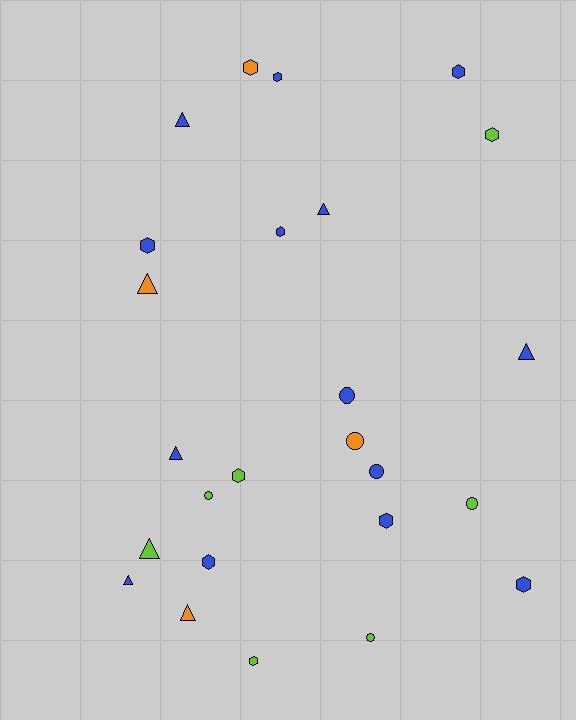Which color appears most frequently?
Blue, with 14 objects.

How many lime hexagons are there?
There are 3 lime hexagons.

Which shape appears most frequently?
Hexagon, with 11 objects.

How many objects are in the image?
There are 25 objects.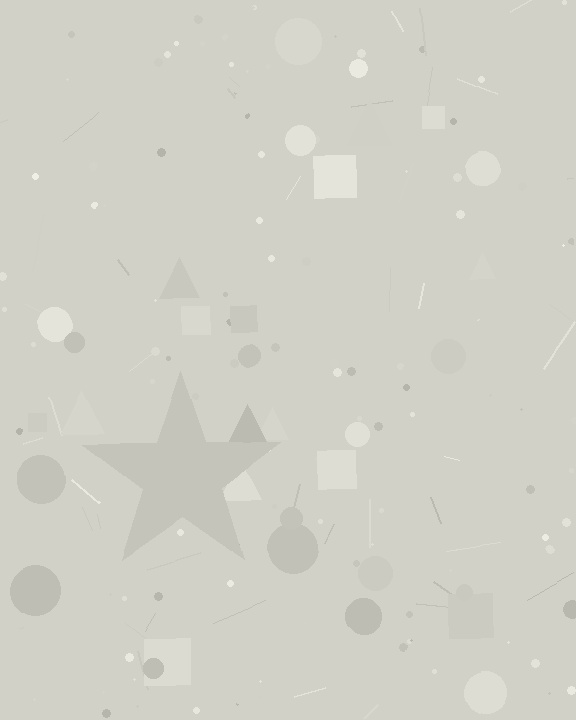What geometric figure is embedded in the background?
A star is embedded in the background.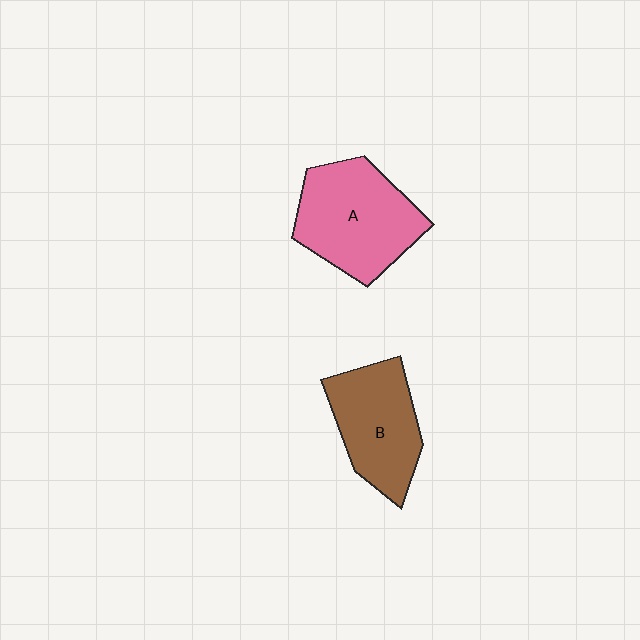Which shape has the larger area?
Shape A (pink).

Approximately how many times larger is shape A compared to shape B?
Approximately 1.2 times.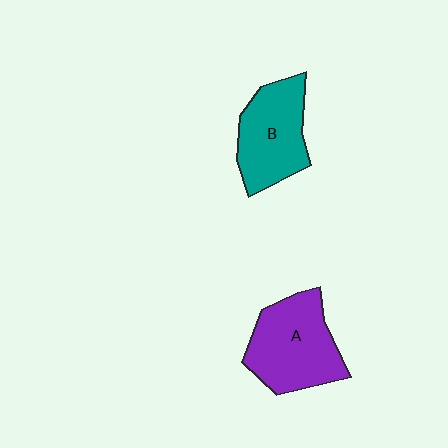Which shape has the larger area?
Shape A (purple).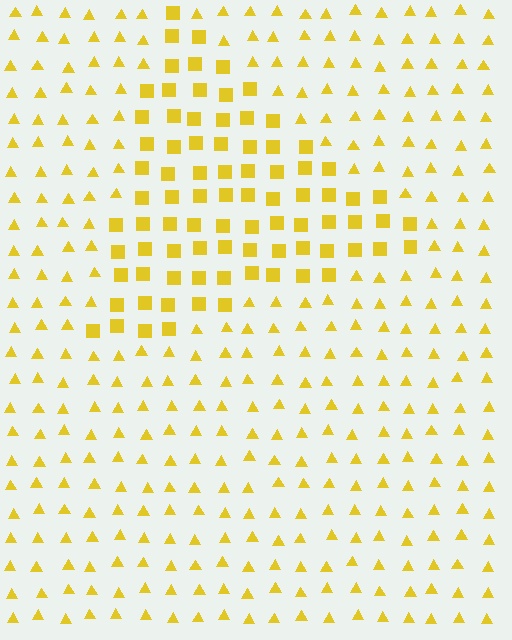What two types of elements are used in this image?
The image uses squares inside the triangle region and triangles outside it.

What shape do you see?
I see a triangle.